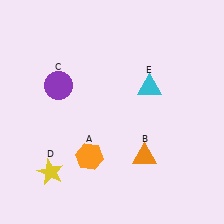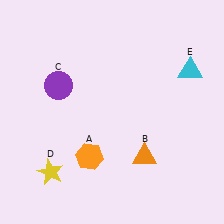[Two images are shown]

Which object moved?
The cyan triangle (E) moved right.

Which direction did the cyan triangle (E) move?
The cyan triangle (E) moved right.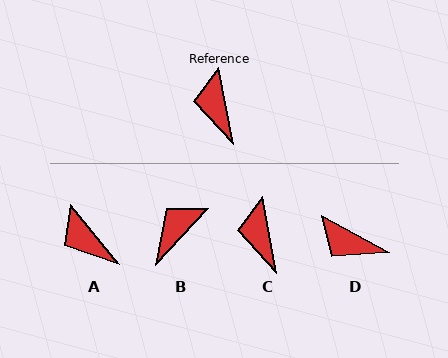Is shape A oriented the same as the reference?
No, it is off by about 28 degrees.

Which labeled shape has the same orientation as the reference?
C.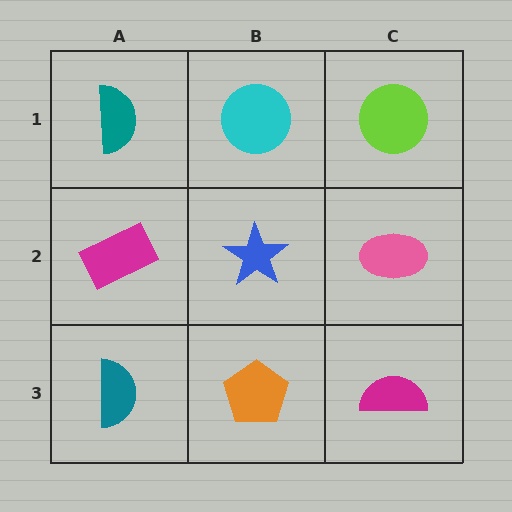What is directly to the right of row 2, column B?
A pink ellipse.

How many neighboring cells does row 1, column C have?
2.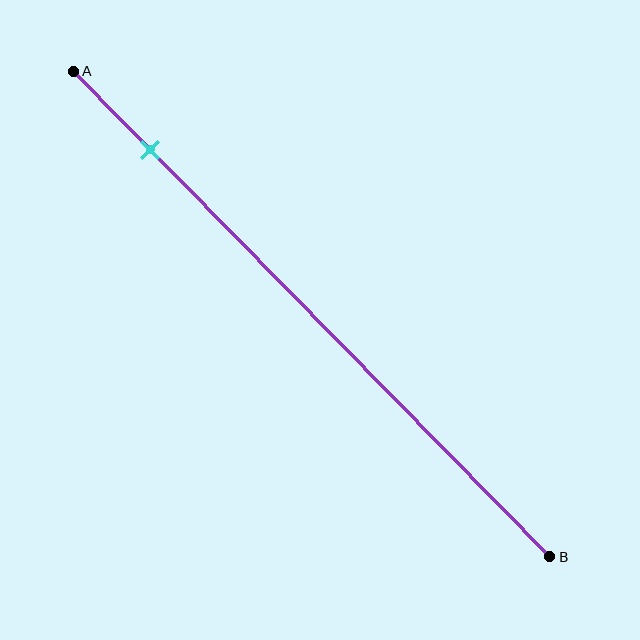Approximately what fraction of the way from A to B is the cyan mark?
The cyan mark is approximately 15% of the way from A to B.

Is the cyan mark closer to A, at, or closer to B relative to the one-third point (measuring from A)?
The cyan mark is closer to point A than the one-third point of segment AB.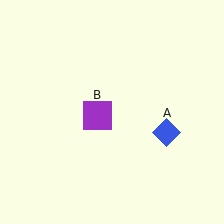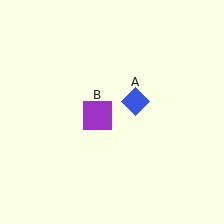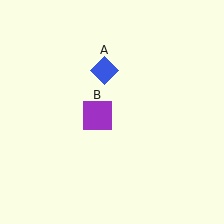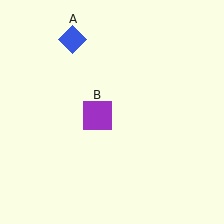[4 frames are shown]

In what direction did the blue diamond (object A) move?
The blue diamond (object A) moved up and to the left.